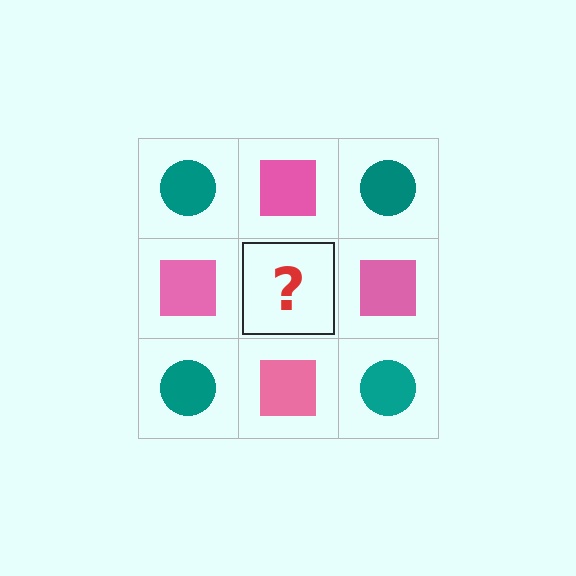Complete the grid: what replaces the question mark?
The question mark should be replaced with a teal circle.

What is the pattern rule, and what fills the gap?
The rule is that it alternates teal circle and pink square in a checkerboard pattern. The gap should be filled with a teal circle.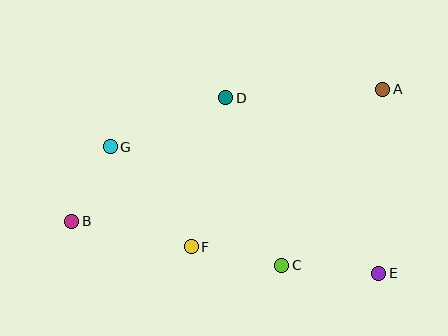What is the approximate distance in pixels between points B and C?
The distance between B and C is approximately 214 pixels.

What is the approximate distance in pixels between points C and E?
The distance between C and E is approximately 98 pixels.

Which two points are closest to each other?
Points B and G are closest to each other.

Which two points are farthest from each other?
Points A and B are farthest from each other.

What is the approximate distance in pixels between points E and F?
The distance between E and F is approximately 189 pixels.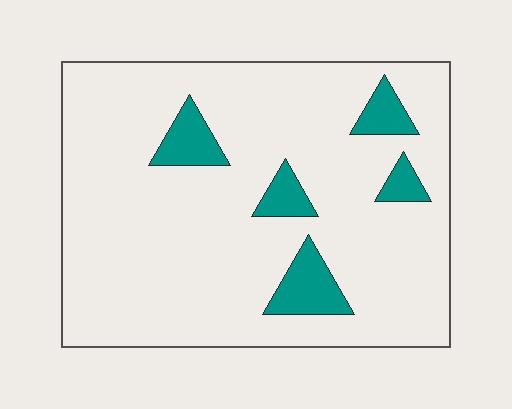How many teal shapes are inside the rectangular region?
5.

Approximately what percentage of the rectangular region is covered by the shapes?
Approximately 10%.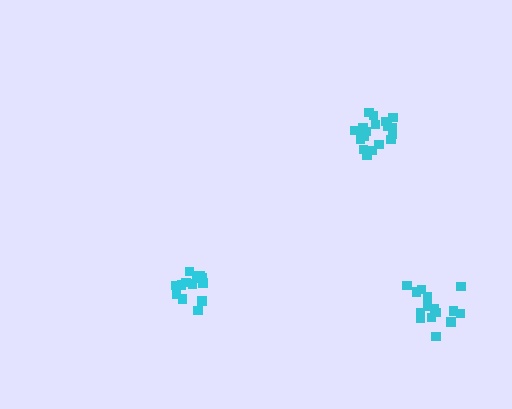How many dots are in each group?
Group 1: 15 dots, Group 2: 13 dots, Group 3: 19 dots (47 total).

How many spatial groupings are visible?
There are 3 spatial groupings.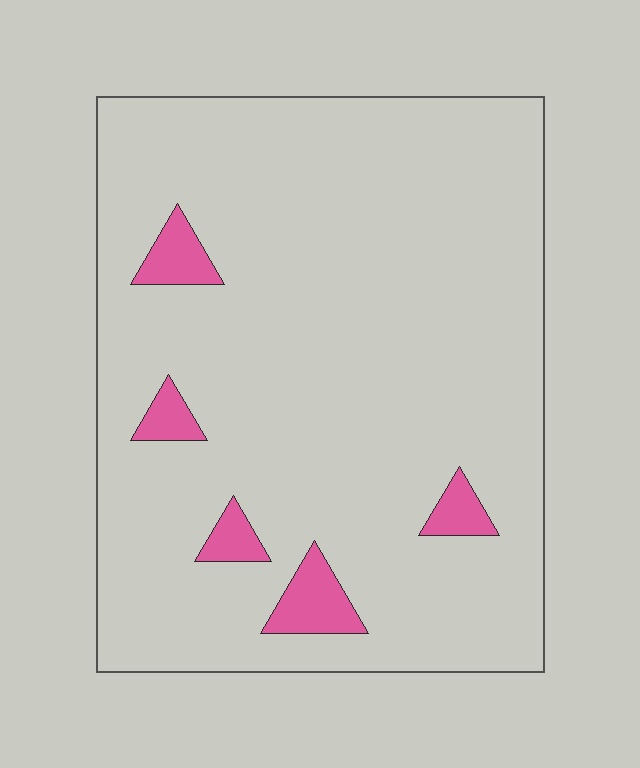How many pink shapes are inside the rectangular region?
5.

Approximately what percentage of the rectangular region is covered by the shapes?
Approximately 5%.